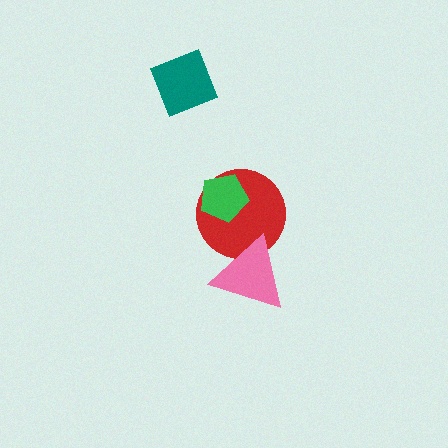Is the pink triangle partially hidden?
No, no other shape covers it.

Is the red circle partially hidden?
Yes, it is partially covered by another shape.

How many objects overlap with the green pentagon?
1 object overlaps with the green pentagon.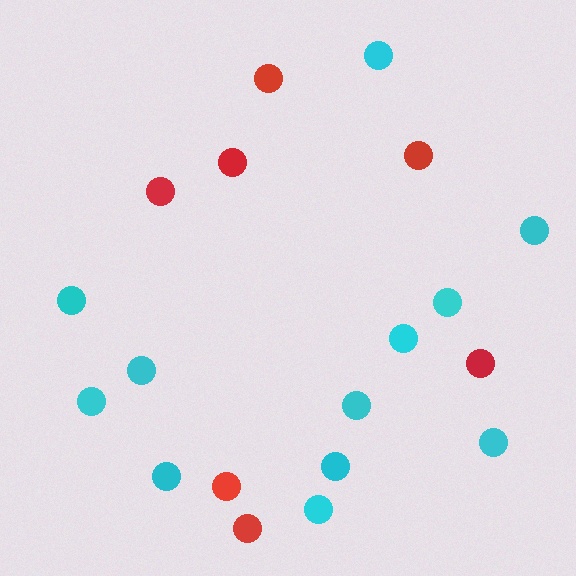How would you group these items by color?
There are 2 groups: one group of red circles (7) and one group of cyan circles (12).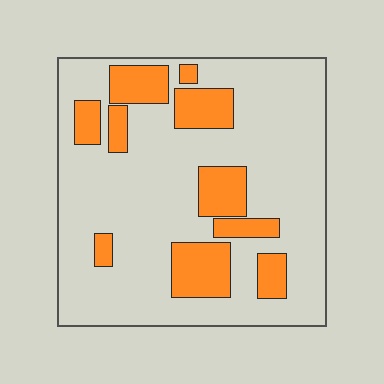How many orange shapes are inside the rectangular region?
10.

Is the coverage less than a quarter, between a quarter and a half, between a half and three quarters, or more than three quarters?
Less than a quarter.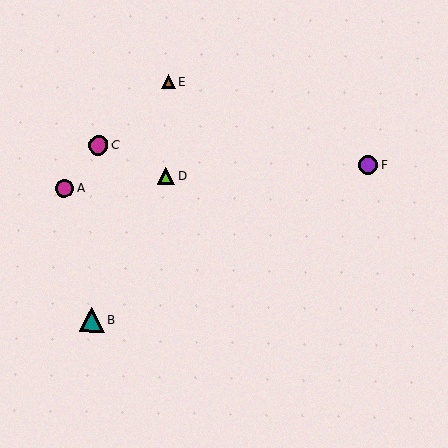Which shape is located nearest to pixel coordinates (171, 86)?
The brown triangle (labeled E) at (168, 82) is nearest to that location.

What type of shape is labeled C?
Shape C is a magenta circle.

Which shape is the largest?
The teal triangle (labeled B) is the largest.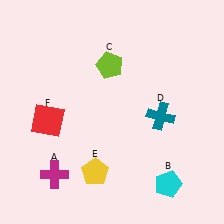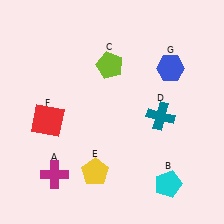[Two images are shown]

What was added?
A blue hexagon (G) was added in Image 2.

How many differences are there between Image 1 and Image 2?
There is 1 difference between the two images.